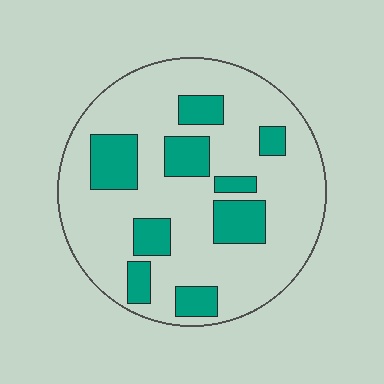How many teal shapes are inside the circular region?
9.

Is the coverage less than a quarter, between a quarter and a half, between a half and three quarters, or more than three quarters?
Less than a quarter.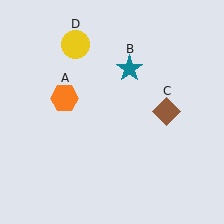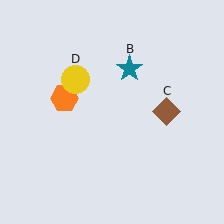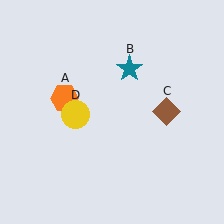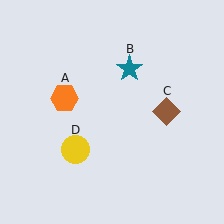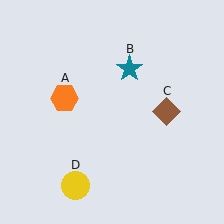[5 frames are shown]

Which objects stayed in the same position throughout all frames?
Orange hexagon (object A) and teal star (object B) and brown diamond (object C) remained stationary.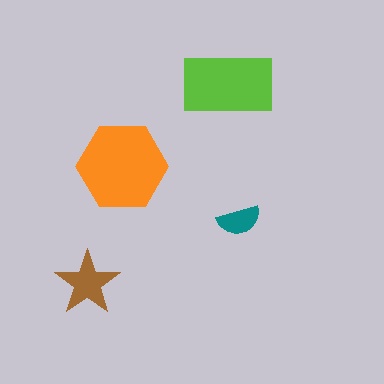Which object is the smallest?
The teal semicircle.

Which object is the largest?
The orange hexagon.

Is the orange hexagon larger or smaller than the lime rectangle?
Larger.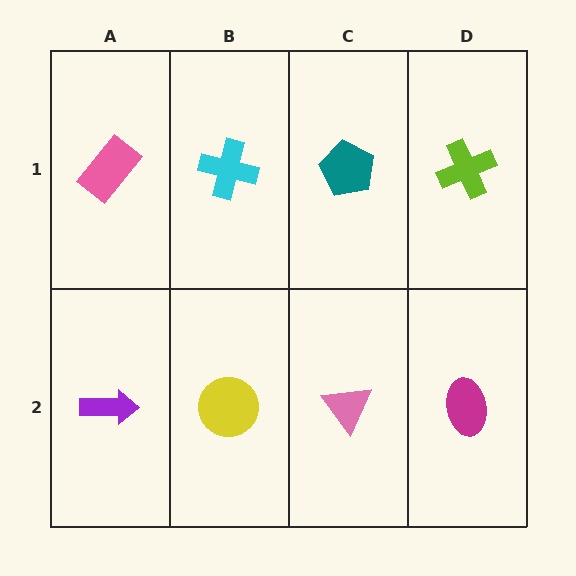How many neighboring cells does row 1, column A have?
2.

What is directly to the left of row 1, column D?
A teal pentagon.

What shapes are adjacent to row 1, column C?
A pink triangle (row 2, column C), a cyan cross (row 1, column B), a lime cross (row 1, column D).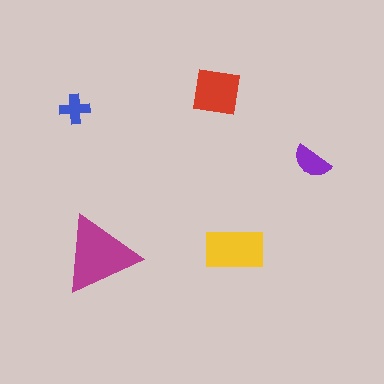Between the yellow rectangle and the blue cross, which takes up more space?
The yellow rectangle.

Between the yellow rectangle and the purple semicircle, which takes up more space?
The yellow rectangle.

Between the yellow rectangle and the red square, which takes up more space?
The yellow rectangle.